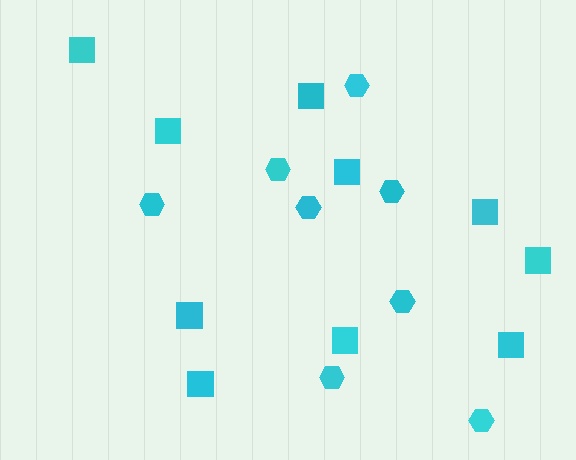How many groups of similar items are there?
There are 2 groups: one group of squares (10) and one group of hexagons (8).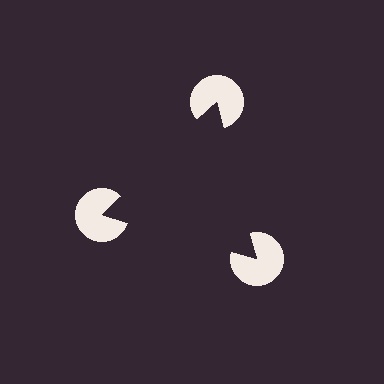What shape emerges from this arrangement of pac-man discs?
An illusory triangle — its edges are inferred from the aligned wedge cuts in the pac-man discs, not physically drawn.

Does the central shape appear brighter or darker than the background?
It typically appears slightly darker than the background, even though no actual brightness change is drawn.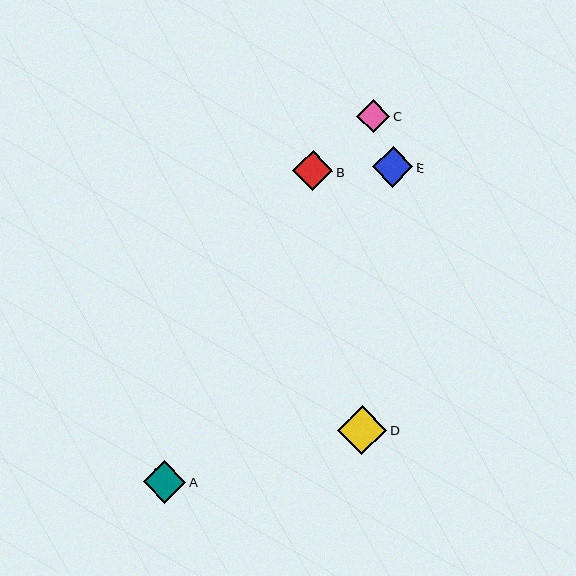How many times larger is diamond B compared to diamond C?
Diamond B is approximately 1.2 times the size of diamond C.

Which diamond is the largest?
Diamond D is the largest with a size of approximately 50 pixels.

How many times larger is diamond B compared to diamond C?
Diamond B is approximately 1.2 times the size of diamond C.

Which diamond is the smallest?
Diamond C is the smallest with a size of approximately 33 pixels.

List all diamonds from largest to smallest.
From largest to smallest: D, A, E, B, C.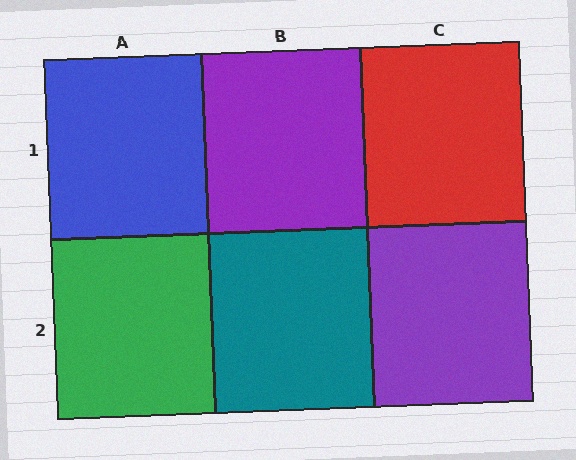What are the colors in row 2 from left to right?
Green, teal, purple.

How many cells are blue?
1 cell is blue.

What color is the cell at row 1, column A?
Blue.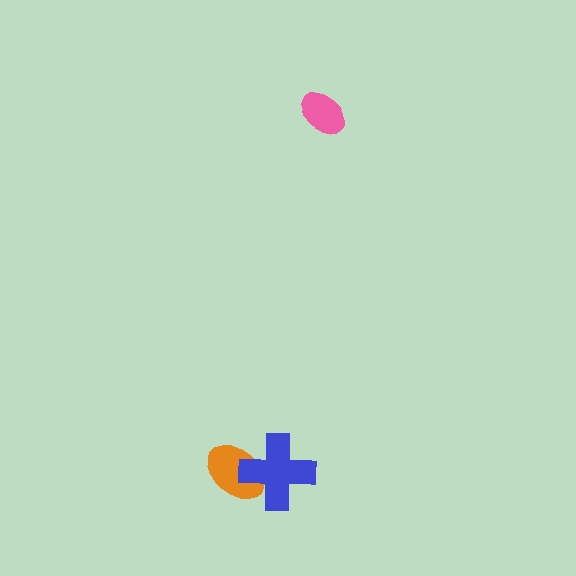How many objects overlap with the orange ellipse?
1 object overlaps with the orange ellipse.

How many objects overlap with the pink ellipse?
0 objects overlap with the pink ellipse.